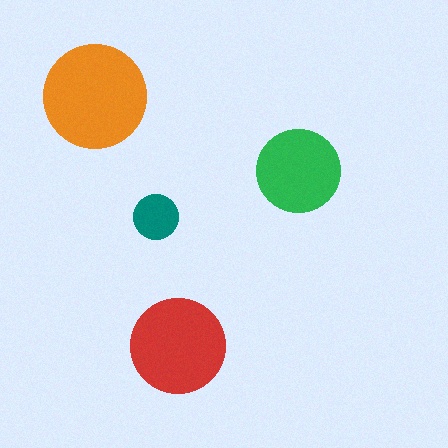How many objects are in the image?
There are 4 objects in the image.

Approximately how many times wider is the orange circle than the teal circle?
About 2.5 times wider.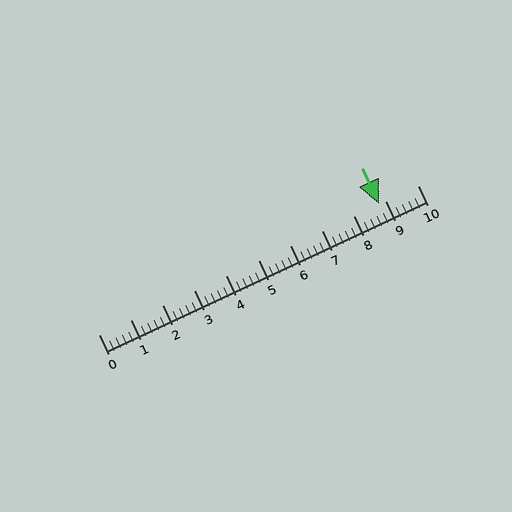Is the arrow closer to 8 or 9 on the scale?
The arrow is closer to 9.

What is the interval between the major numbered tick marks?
The major tick marks are spaced 1 units apart.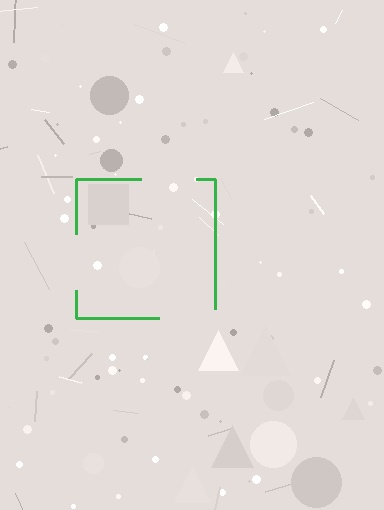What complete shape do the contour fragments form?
The contour fragments form a square.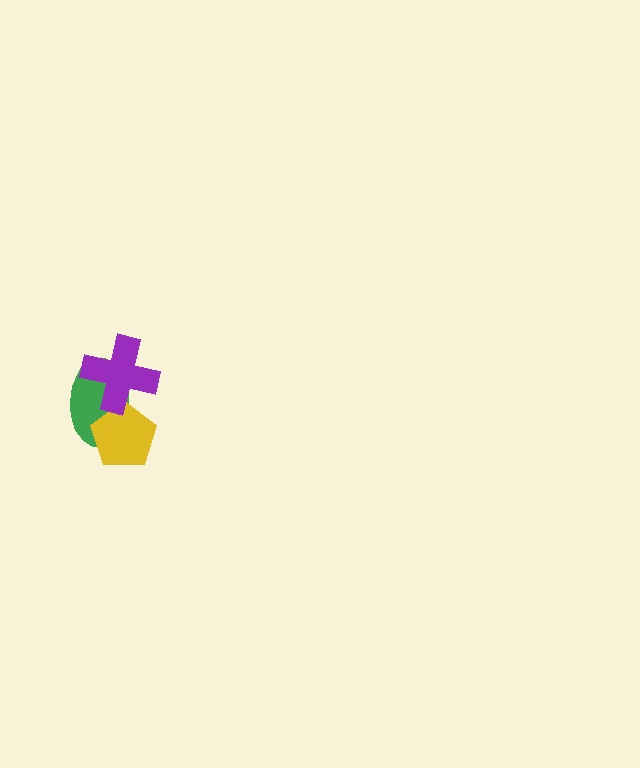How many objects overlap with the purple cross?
2 objects overlap with the purple cross.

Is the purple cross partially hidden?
No, no other shape covers it.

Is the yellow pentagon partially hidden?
Yes, it is partially covered by another shape.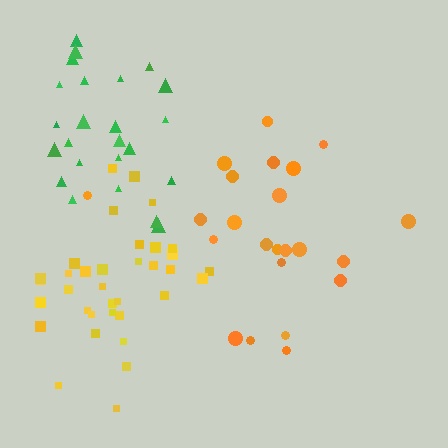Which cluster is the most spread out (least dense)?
Orange.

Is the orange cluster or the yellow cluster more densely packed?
Yellow.